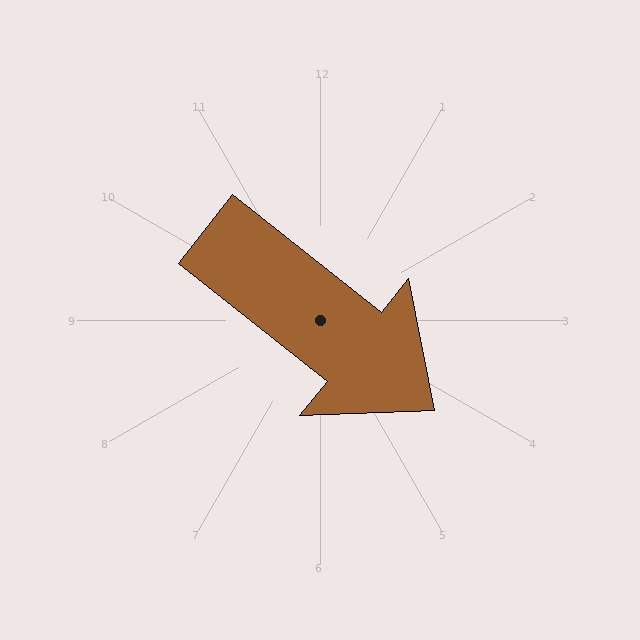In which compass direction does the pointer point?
Southeast.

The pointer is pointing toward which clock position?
Roughly 4 o'clock.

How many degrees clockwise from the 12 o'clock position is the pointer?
Approximately 128 degrees.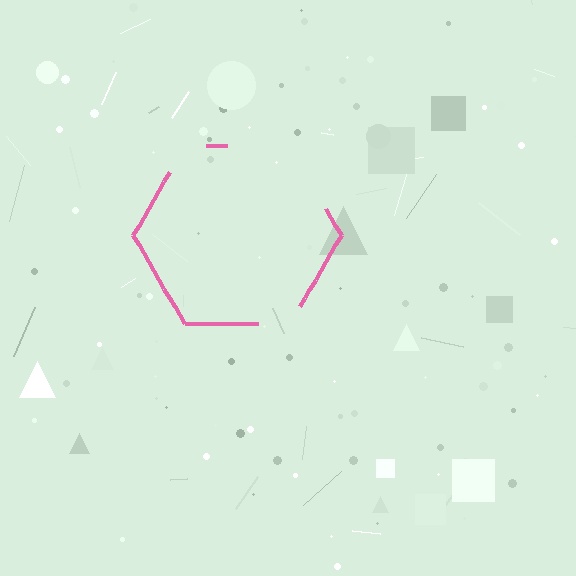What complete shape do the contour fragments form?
The contour fragments form a hexagon.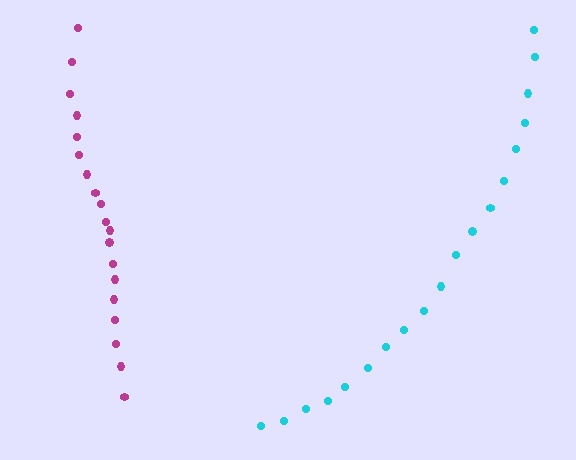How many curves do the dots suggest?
There are 2 distinct paths.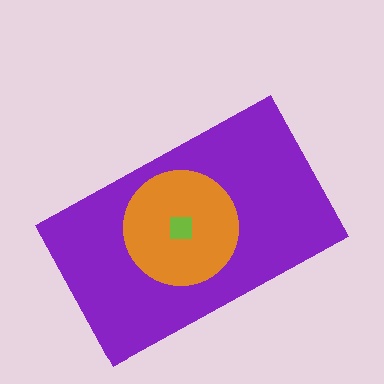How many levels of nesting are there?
3.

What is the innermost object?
The lime square.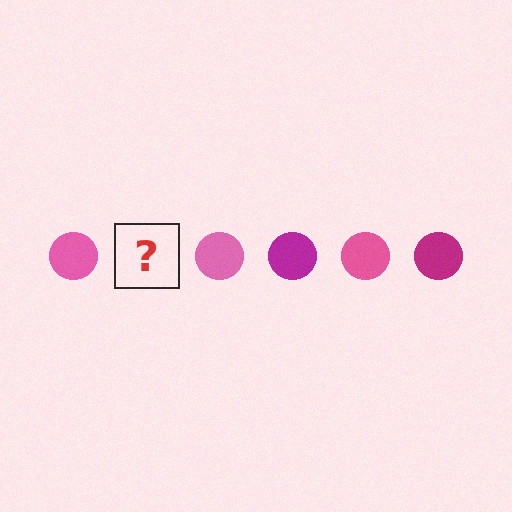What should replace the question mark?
The question mark should be replaced with a magenta circle.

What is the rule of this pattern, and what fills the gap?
The rule is that the pattern cycles through pink, magenta circles. The gap should be filled with a magenta circle.